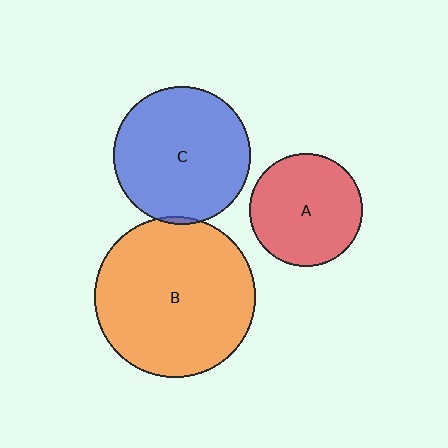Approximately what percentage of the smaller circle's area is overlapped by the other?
Approximately 5%.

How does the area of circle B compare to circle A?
Approximately 2.0 times.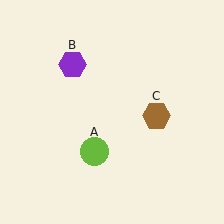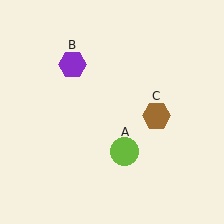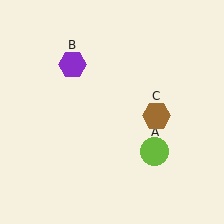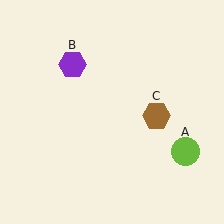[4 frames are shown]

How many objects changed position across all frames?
1 object changed position: lime circle (object A).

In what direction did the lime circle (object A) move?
The lime circle (object A) moved right.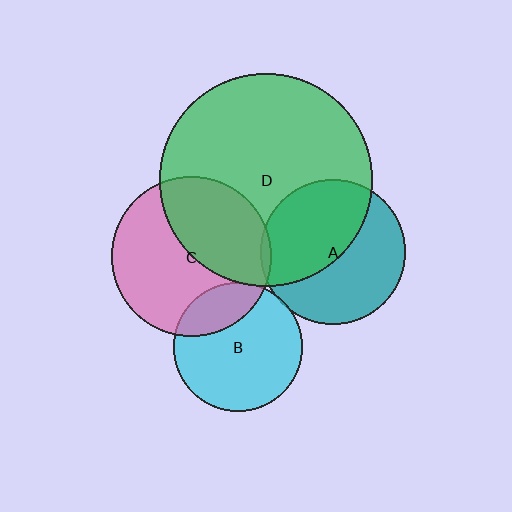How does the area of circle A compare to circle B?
Approximately 1.3 times.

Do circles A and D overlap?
Yes.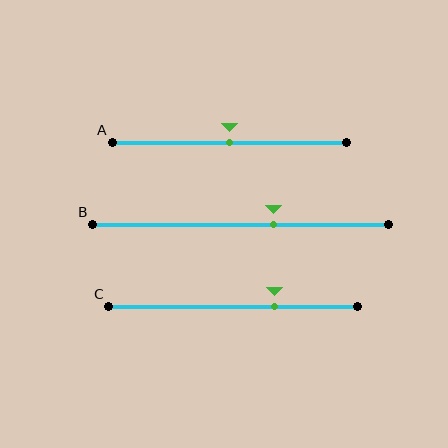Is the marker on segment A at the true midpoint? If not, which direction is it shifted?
Yes, the marker on segment A is at the true midpoint.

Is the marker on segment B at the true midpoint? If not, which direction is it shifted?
No, the marker on segment B is shifted to the right by about 11% of the segment length.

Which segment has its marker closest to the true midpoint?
Segment A has its marker closest to the true midpoint.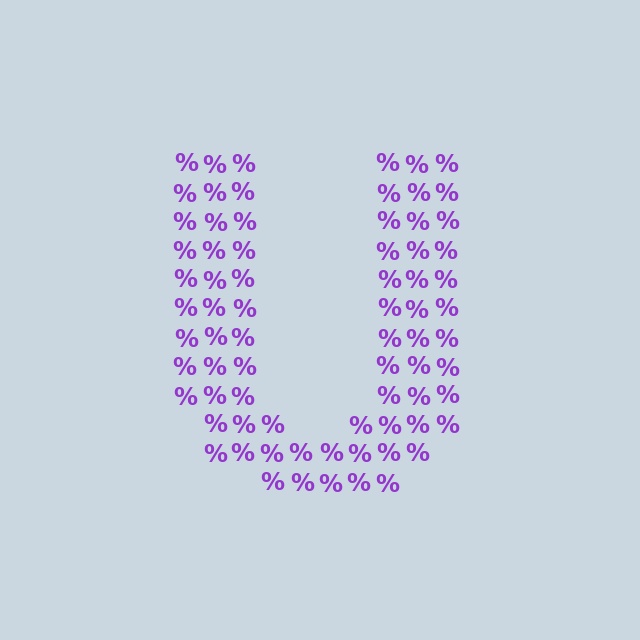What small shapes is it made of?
It is made of small percent signs.